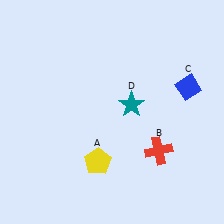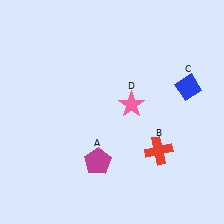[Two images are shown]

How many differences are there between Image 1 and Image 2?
There are 2 differences between the two images.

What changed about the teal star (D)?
In Image 1, D is teal. In Image 2, it changed to pink.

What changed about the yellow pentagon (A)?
In Image 1, A is yellow. In Image 2, it changed to magenta.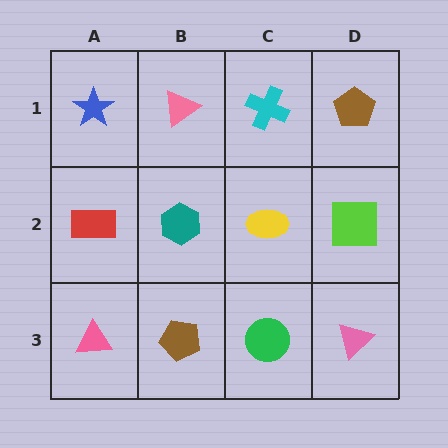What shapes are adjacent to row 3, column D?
A lime square (row 2, column D), a green circle (row 3, column C).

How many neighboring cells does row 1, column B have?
3.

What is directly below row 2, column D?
A pink triangle.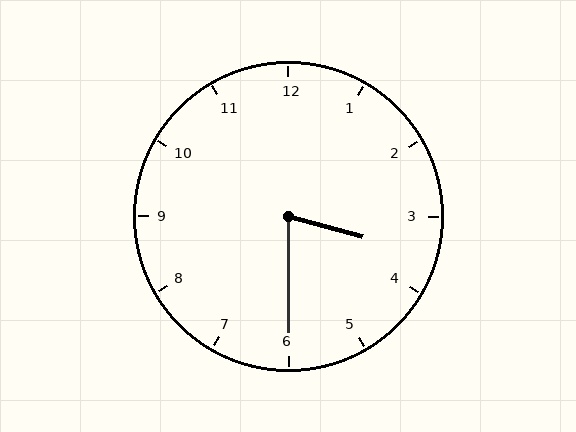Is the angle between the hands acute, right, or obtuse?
It is acute.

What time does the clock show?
3:30.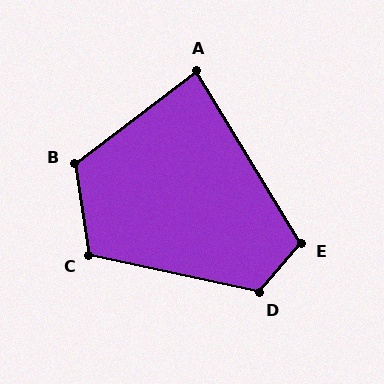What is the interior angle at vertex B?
Approximately 118 degrees (obtuse).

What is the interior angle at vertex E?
Approximately 108 degrees (obtuse).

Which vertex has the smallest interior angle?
A, at approximately 84 degrees.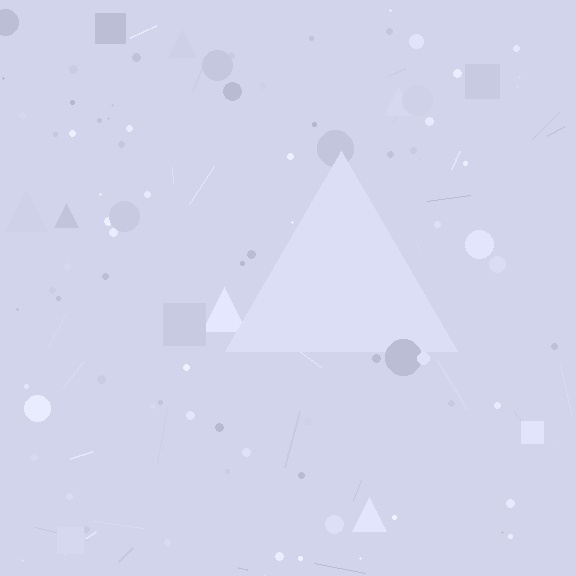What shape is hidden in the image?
A triangle is hidden in the image.